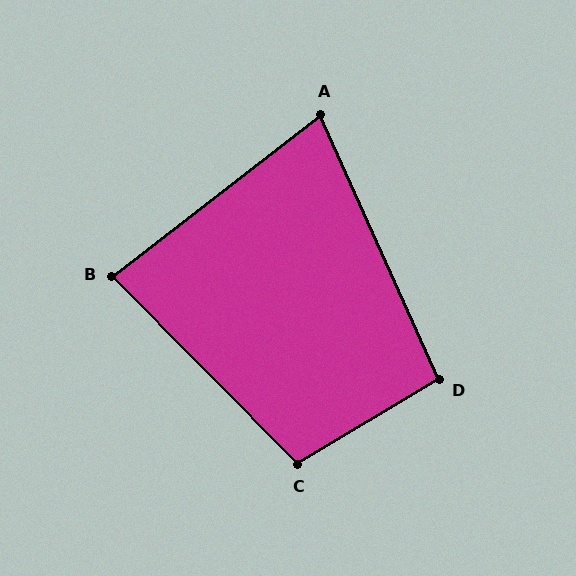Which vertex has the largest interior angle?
C, at approximately 104 degrees.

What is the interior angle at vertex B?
Approximately 83 degrees (acute).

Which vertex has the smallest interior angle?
A, at approximately 76 degrees.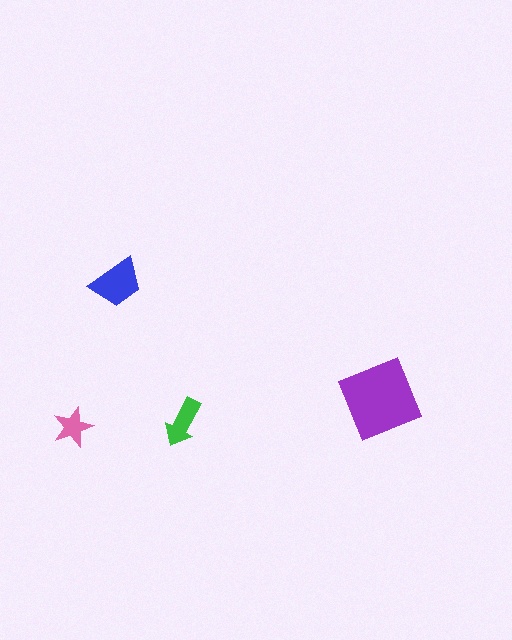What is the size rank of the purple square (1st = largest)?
1st.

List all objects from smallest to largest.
The pink star, the green arrow, the blue trapezoid, the purple square.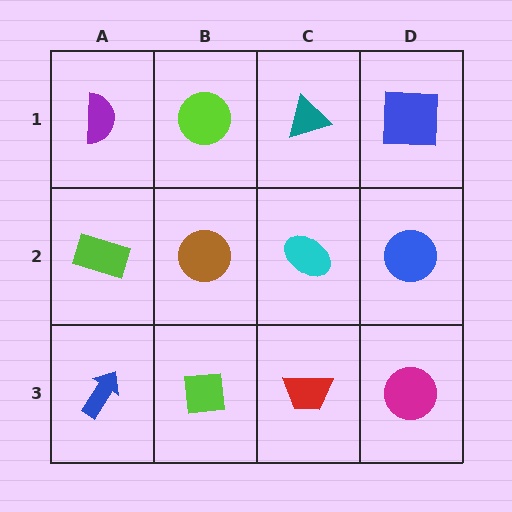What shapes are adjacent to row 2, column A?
A purple semicircle (row 1, column A), a blue arrow (row 3, column A), a brown circle (row 2, column B).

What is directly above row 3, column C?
A cyan ellipse.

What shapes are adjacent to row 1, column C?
A cyan ellipse (row 2, column C), a lime circle (row 1, column B), a blue square (row 1, column D).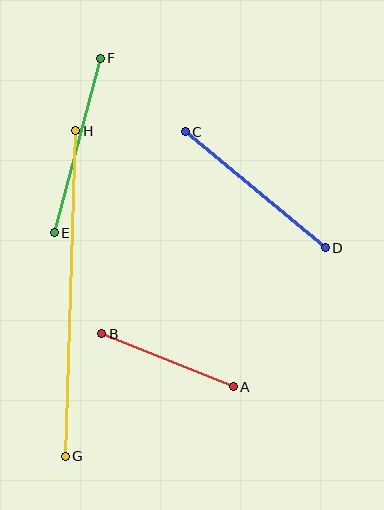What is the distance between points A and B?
The distance is approximately 142 pixels.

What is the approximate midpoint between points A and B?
The midpoint is at approximately (167, 360) pixels.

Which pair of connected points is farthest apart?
Points G and H are farthest apart.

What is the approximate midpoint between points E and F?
The midpoint is at approximately (77, 146) pixels.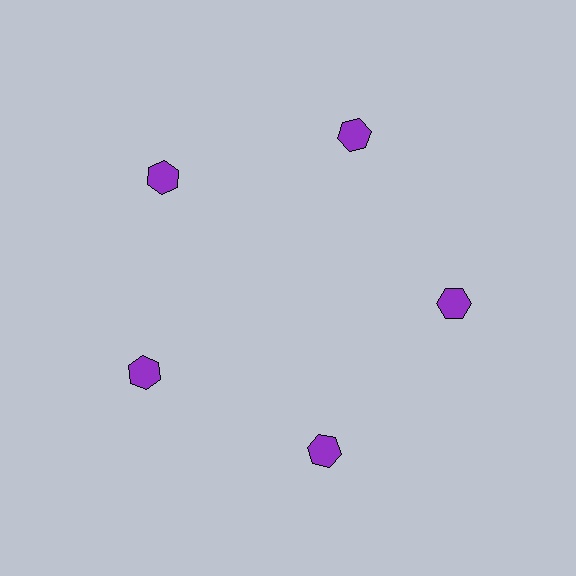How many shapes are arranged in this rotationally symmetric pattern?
There are 5 shapes, arranged in 5 groups of 1.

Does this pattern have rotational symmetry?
Yes, this pattern has 5-fold rotational symmetry. It looks the same after rotating 72 degrees around the center.